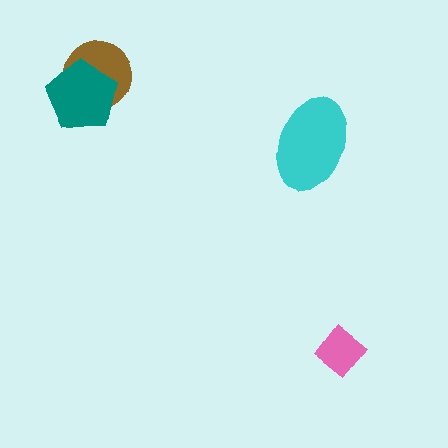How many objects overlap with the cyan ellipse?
0 objects overlap with the cyan ellipse.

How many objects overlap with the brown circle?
1 object overlaps with the brown circle.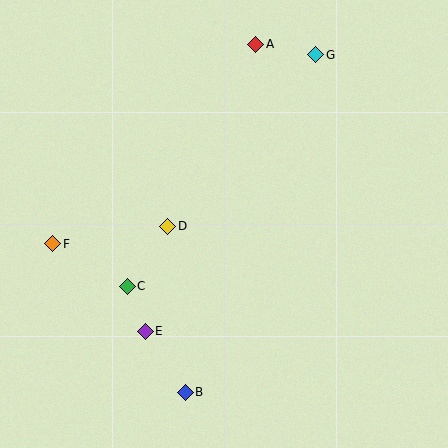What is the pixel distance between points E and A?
The distance between E and A is 307 pixels.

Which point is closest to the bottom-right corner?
Point B is closest to the bottom-right corner.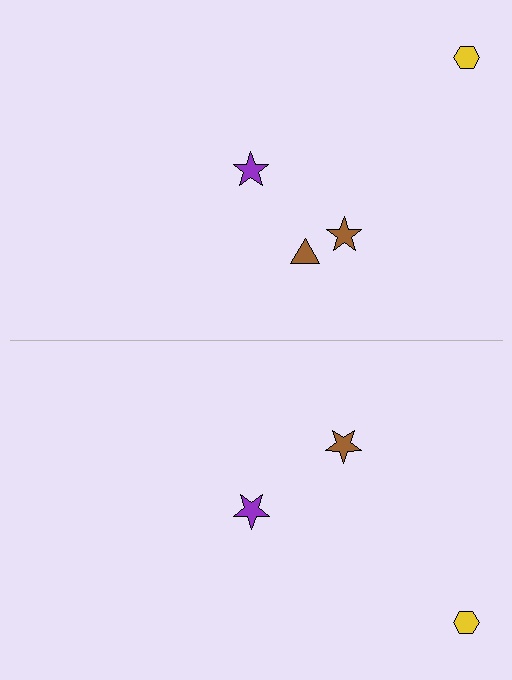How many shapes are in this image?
There are 7 shapes in this image.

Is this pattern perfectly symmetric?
No, the pattern is not perfectly symmetric. A brown triangle is missing from the bottom side.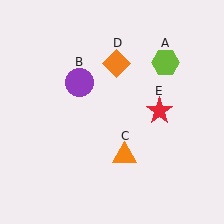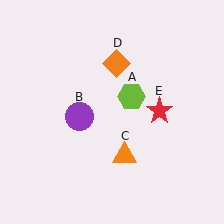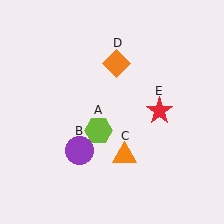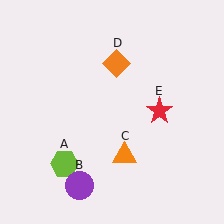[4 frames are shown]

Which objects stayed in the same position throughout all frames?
Orange triangle (object C) and orange diamond (object D) and red star (object E) remained stationary.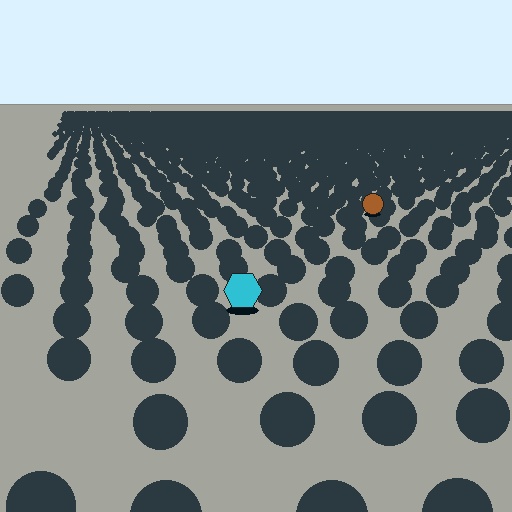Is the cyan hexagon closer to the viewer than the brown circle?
Yes. The cyan hexagon is closer — you can tell from the texture gradient: the ground texture is coarser near it.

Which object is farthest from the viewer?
The brown circle is farthest from the viewer. It appears smaller and the ground texture around it is denser.